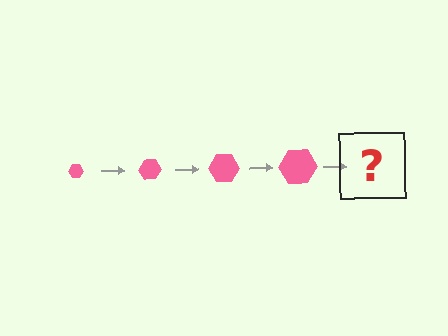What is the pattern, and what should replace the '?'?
The pattern is that the hexagon gets progressively larger each step. The '?' should be a pink hexagon, larger than the previous one.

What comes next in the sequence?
The next element should be a pink hexagon, larger than the previous one.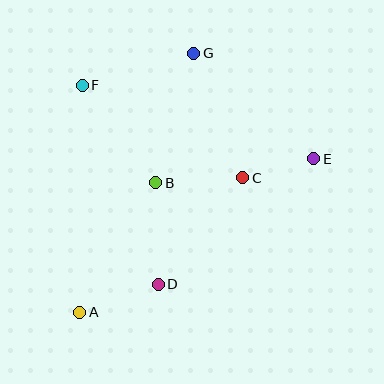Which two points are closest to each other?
Points C and E are closest to each other.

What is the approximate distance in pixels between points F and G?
The distance between F and G is approximately 116 pixels.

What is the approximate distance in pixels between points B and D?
The distance between B and D is approximately 102 pixels.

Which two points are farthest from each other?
Points A and G are farthest from each other.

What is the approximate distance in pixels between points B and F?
The distance between B and F is approximately 122 pixels.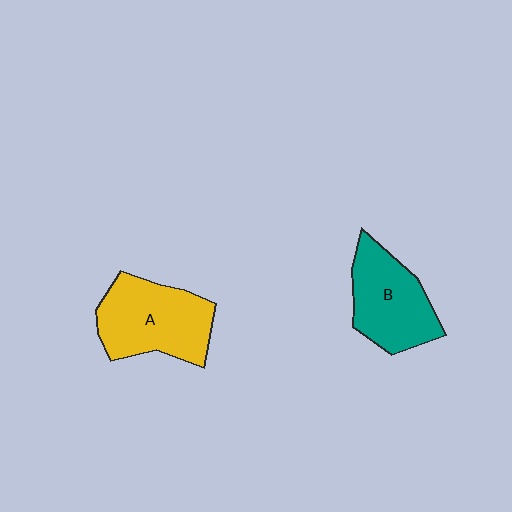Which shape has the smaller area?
Shape B (teal).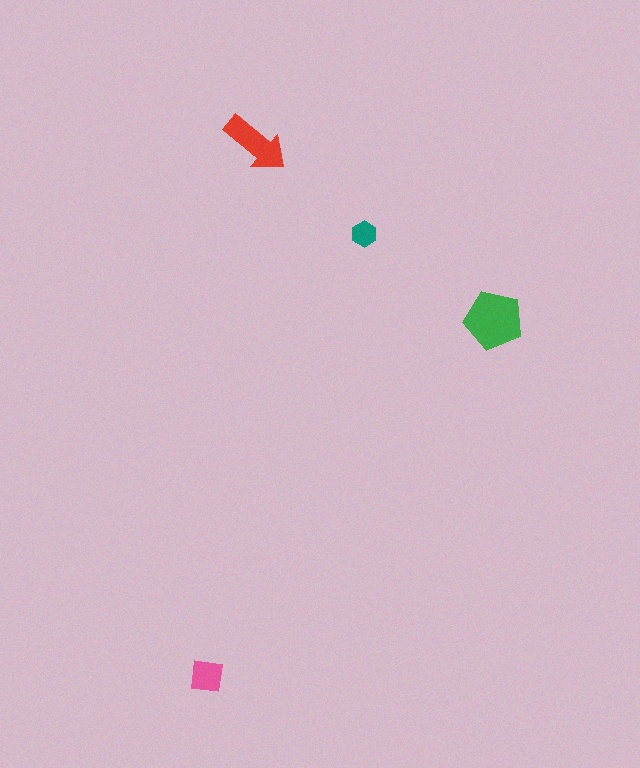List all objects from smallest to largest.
The teal hexagon, the pink square, the red arrow, the green pentagon.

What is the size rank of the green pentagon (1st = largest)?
1st.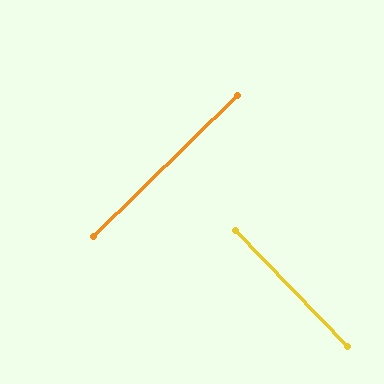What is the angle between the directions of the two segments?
Approximately 89 degrees.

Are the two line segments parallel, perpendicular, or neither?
Perpendicular — they meet at approximately 89°.